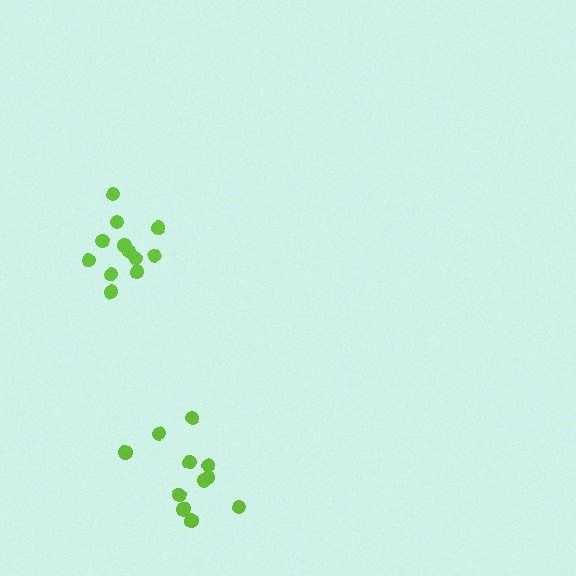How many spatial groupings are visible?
There are 2 spatial groupings.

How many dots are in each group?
Group 1: 11 dots, Group 2: 12 dots (23 total).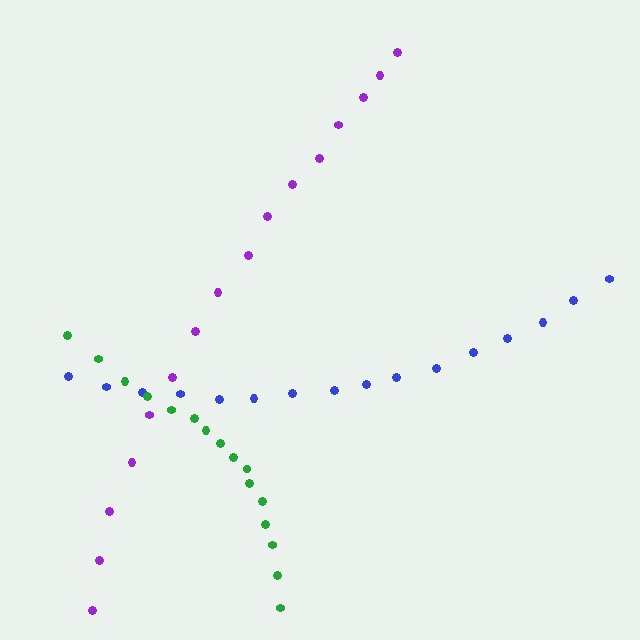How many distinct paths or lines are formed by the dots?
There are 3 distinct paths.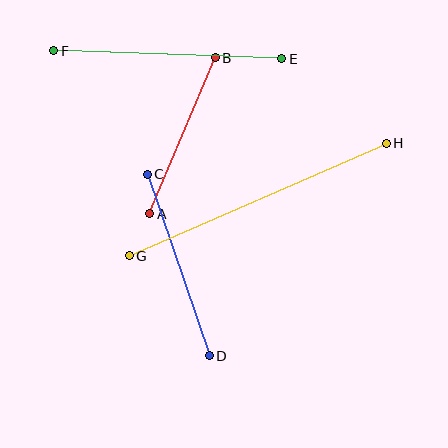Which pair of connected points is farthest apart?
Points G and H are farthest apart.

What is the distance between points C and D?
The distance is approximately 192 pixels.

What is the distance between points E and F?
The distance is approximately 228 pixels.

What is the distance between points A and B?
The distance is approximately 169 pixels.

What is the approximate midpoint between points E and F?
The midpoint is at approximately (168, 55) pixels.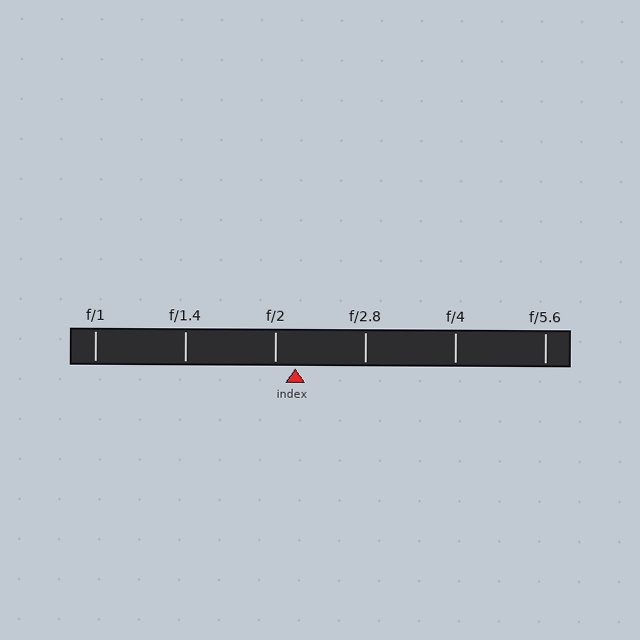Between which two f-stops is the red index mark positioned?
The index mark is between f/2 and f/2.8.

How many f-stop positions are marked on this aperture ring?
There are 6 f-stop positions marked.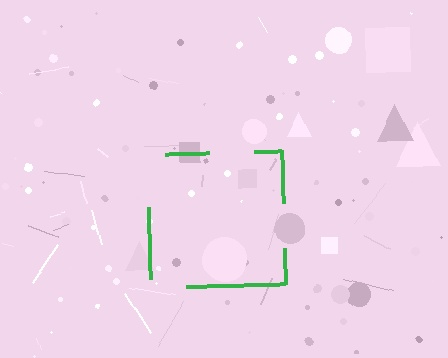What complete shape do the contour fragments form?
The contour fragments form a square.